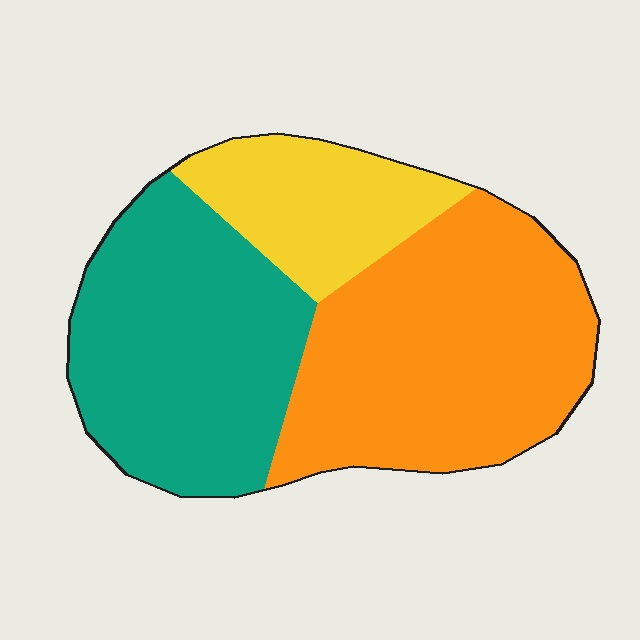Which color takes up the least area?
Yellow, at roughly 20%.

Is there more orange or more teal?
Orange.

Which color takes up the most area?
Orange, at roughly 45%.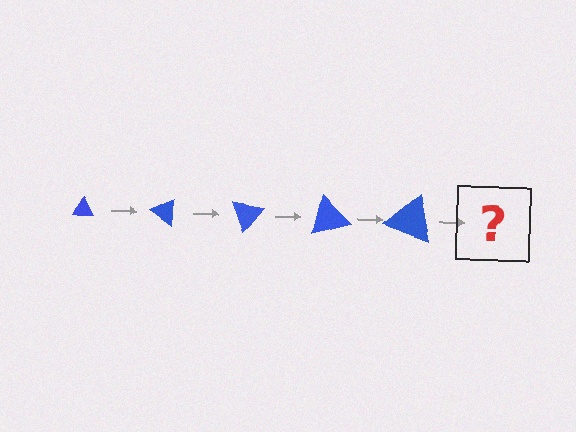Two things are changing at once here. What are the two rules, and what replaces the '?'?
The two rules are that the triangle grows larger each step and it rotates 35 degrees each step. The '?' should be a triangle, larger than the previous one and rotated 175 degrees from the start.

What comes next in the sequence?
The next element should be a triangle, larger than the previous one and rotated 175 degrees from the start.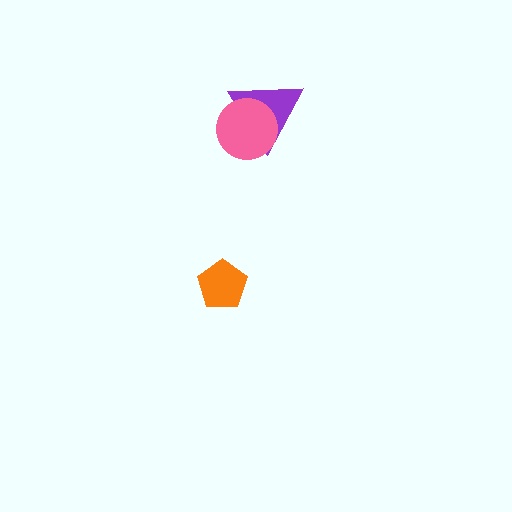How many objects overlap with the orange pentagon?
0 objects overlap with the orange pentagon.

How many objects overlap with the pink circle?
1 object overlaps with the pink circle.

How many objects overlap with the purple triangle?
1 object overlaps with the purple triangle.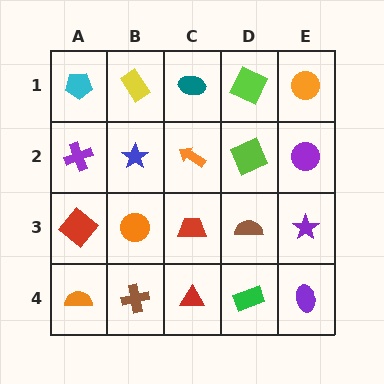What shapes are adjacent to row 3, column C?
An orange arrow (row 2, column C), a red triangle (row 4, column C), an orange circle (row 3, column B), a brown semicircle (row 3, column D).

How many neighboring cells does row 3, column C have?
4.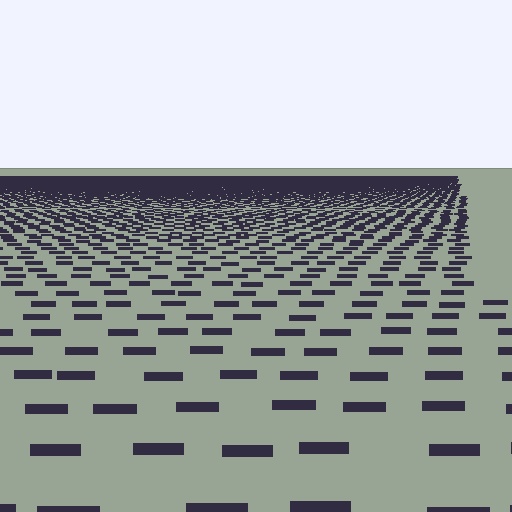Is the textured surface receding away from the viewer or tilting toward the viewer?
The surface is receding away from the viewer. Texture elements get smaller and denser toward the top.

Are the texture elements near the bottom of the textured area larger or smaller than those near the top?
Larger. Near the bottom, elements are closer to the viewer and appear at a bigger on-screen size.